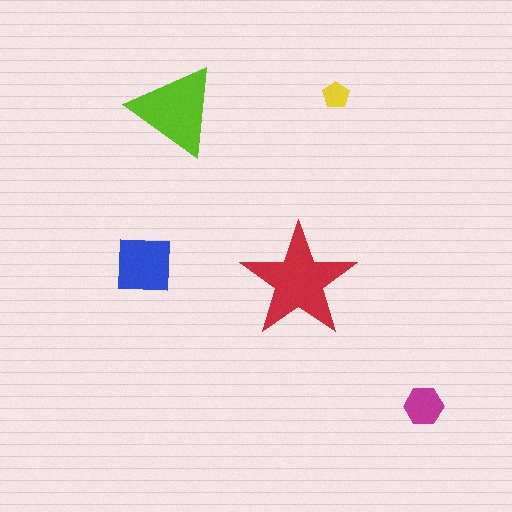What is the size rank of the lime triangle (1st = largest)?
2nd.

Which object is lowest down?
The magenta hexagon is bottommost.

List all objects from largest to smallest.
The red star, the lime triangle, the blue square, the magenta hexagon, the yellow pentagon.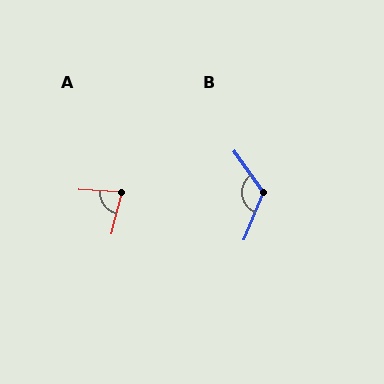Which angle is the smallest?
A, at approximately 78 degrees.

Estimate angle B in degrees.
Approximately 122 degrees.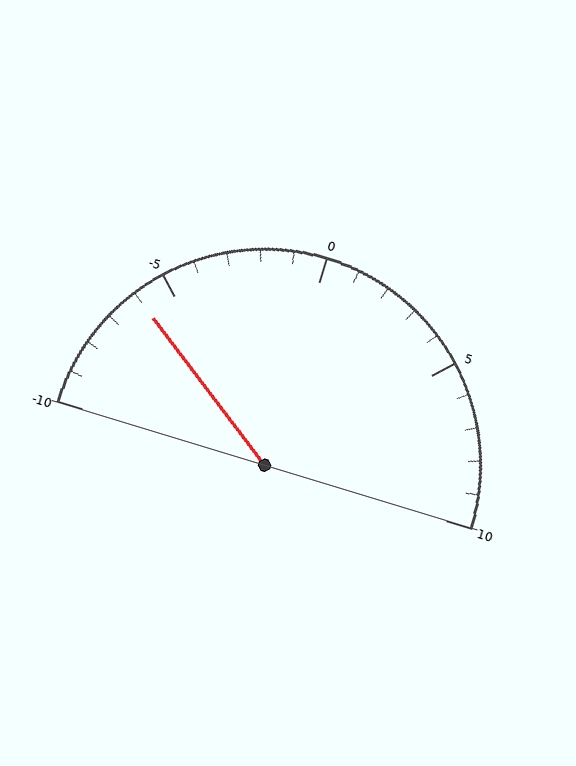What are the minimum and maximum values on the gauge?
The gauge ranges from -10 to 10.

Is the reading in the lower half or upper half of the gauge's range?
The reading is in the lower half of the range (-10 to 10).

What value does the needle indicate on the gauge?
The needle indicates approximately -6.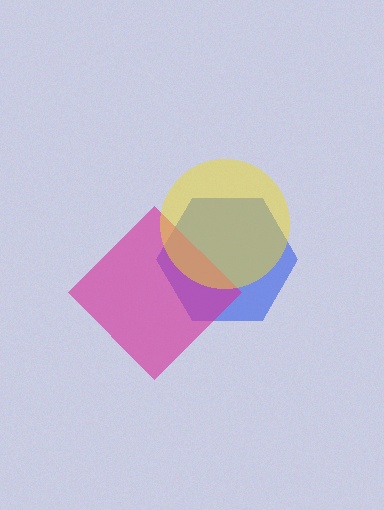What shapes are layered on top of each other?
The layered shapes are: a blue hexagon, a magenta diamond, a yellow circle.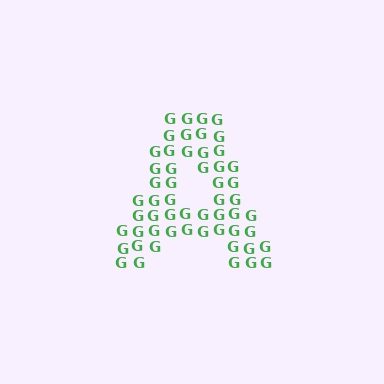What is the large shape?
The large shape is the letter A.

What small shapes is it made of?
It is made of small letter G's.